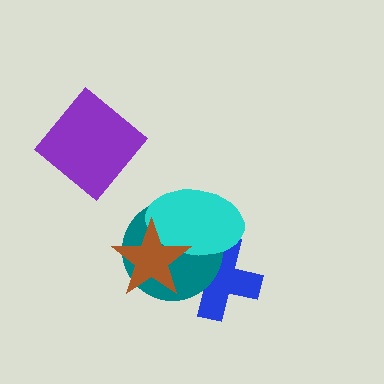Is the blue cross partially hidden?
Yes, it is partially covered by another shape.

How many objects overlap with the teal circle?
3 objects overlap with the teal circle.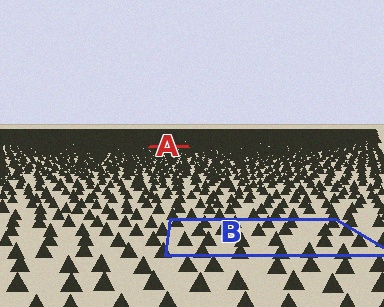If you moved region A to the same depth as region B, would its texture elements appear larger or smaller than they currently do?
They would appear larger. At a closer depth, the same texture elements are projected at a bigger on-screen size.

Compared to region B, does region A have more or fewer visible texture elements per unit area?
Region A has more texture elements per unit area — they are packed more densely because it is farther away.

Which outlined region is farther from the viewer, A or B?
Region A is farther from the viewer — the texture elements inside it appear smaller and more densely packed.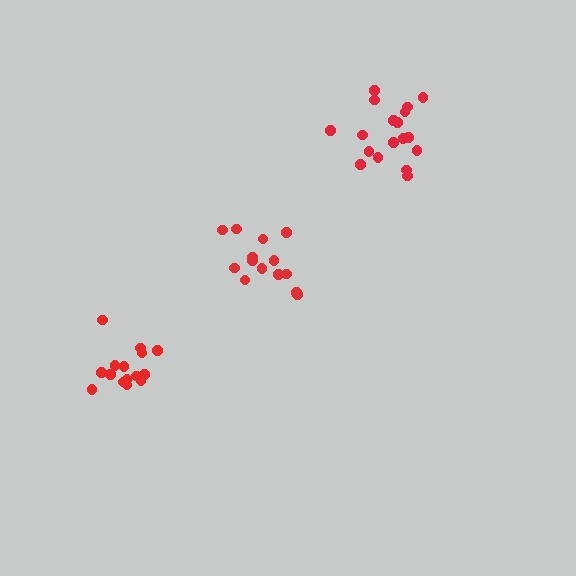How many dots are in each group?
Group 1: 14 dots, Group 2: 18 dots, Group 3: 15 dots (47 total).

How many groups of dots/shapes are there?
There are 3 groups.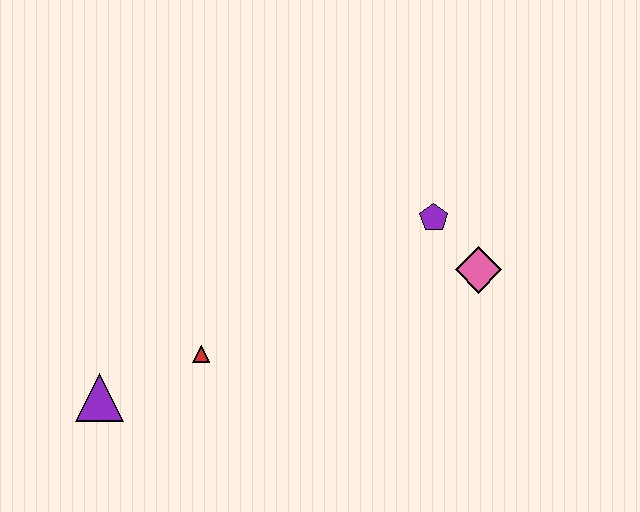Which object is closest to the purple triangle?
The red triangle is closest to the purple triangle.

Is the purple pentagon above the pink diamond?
Yes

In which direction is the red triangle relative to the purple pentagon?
The red triangle is to the left of the purple pentagon.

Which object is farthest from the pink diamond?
The purple triangle is farthest from the pink diamond.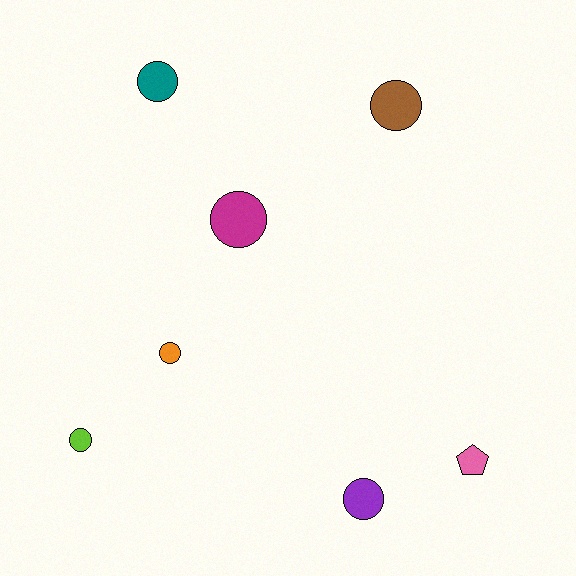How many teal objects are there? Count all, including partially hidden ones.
There is 1 teal object.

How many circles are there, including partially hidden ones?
There are 6 circles.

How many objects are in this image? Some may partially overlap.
There are 7 objects.